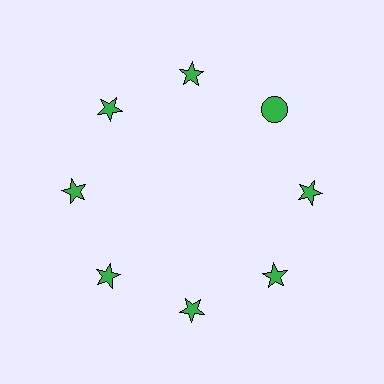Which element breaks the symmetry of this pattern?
The green circle at roughly the 2 o'clock position breaks the symmetry. All other shapes are green stars.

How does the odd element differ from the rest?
It has a different shape: circle instead of star.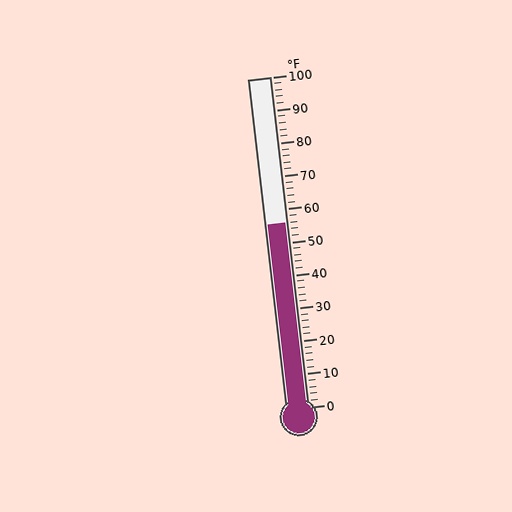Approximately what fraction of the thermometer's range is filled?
The thermometer is filled to approximately 55% of its range.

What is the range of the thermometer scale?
The thermometer scale ranges from 0°F to 100°F.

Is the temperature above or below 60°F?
The temperature is below 60°F.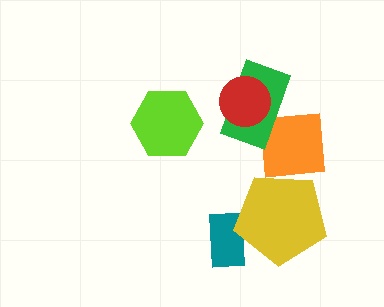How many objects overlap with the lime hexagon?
0 objects overlap with the lime hexagon.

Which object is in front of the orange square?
The green rectangle is in front of the orange square.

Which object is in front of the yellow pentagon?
The orange square is in front of the yellow pentagon.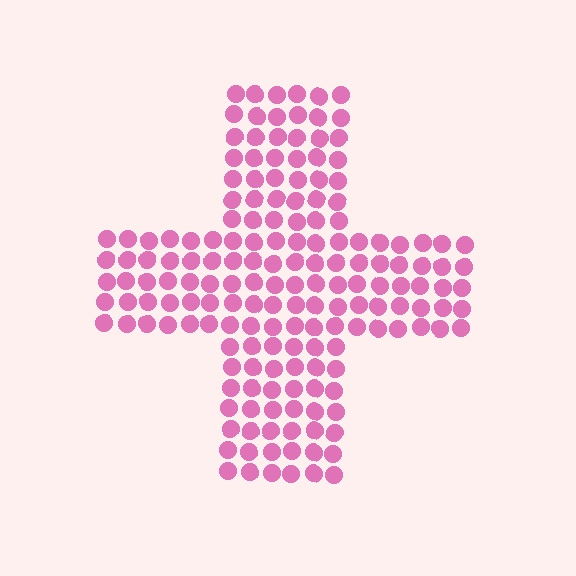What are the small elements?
The small elements are circles.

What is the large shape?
The large shape is a cross.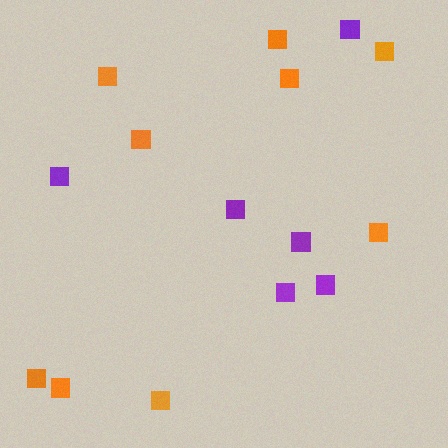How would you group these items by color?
There are 2 groups: one group of orange squares (9) and one group of purple squares (6).